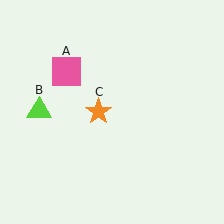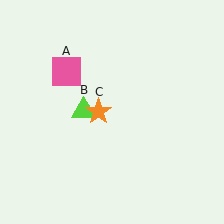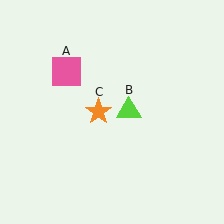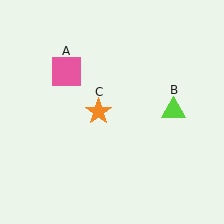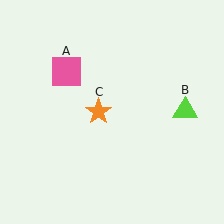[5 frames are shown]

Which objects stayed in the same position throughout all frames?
Pink square (object A) and orange star (object C) remained stationary.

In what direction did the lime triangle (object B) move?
The lime triangle (object B) moved right.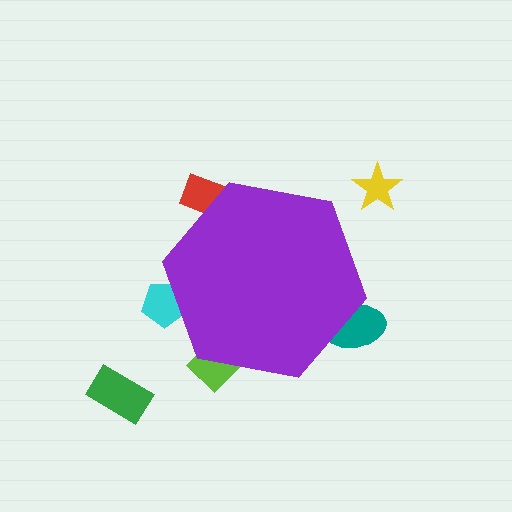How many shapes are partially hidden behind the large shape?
4 shapes are partially hidden.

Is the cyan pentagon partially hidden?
Yes, the cyan pentagon is partially hidden behind the purple hexagon.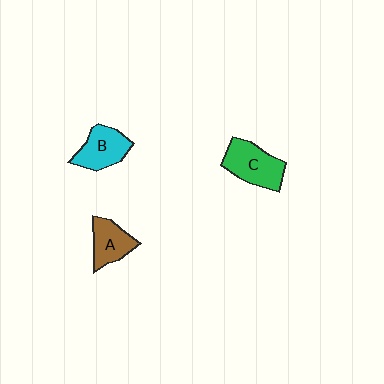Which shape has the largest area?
Shape C (green).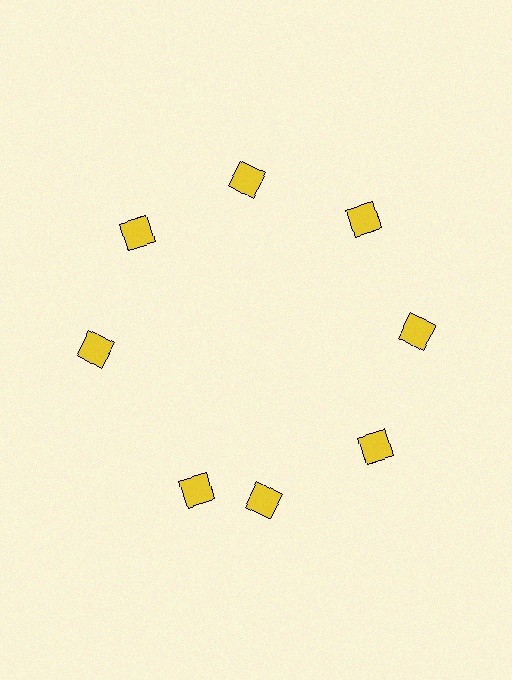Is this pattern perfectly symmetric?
No. The 8 yellow diamonds are arranged in a ring, but one element near the 8 o'clock position is rotated out of alignment along the ring, breaking the 8-fold rotational symmetry.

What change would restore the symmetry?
The symmetry would be restored by rotating it back into even spacing with its neighbors so that all 8 diamonds sit at equal angles and equal distance from the center.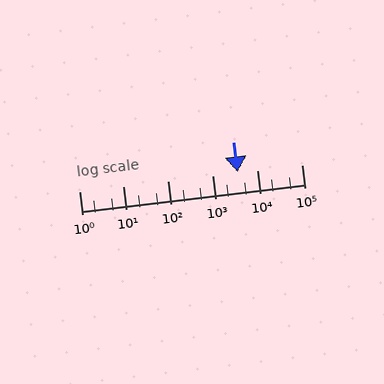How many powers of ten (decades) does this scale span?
The scale spans 5 decades, from 1 to 100000.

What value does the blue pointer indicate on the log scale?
The pointer indicates approximately 3600.